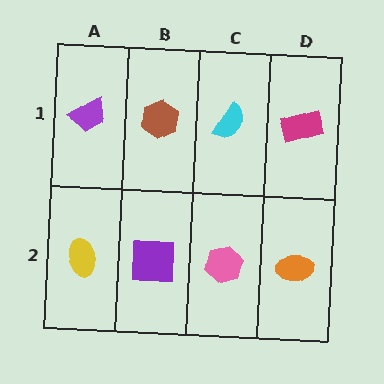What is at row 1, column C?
A cyan semicircle.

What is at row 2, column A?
A yellow ellipse.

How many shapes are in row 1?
4 shapes.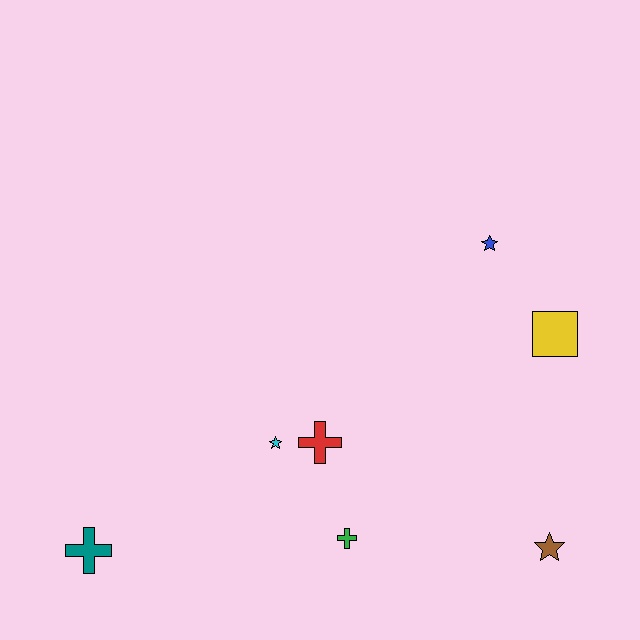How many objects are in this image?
There are 7 objects.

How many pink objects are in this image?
There are no pink objects.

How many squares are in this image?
There is 1 square.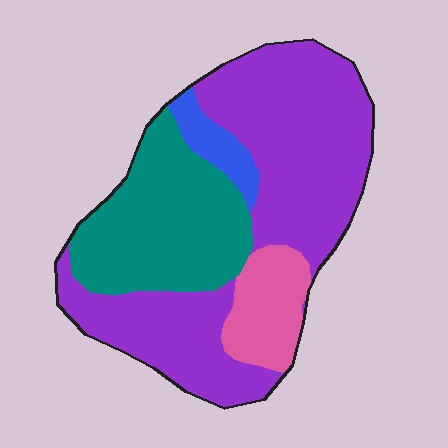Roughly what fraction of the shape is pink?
Pink takes up about one tenth (1/10) of the shape.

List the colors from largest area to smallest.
From largest to smallest: purple, teal, pink, blue.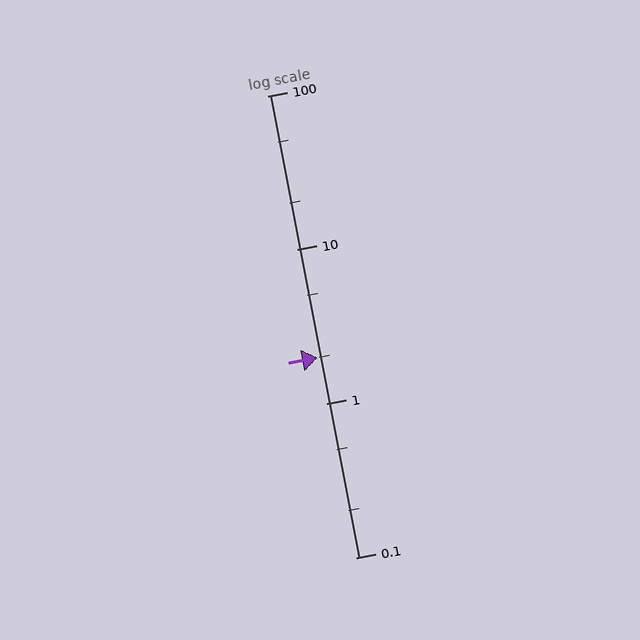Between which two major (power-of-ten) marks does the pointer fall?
The pointer is between 1 and 10.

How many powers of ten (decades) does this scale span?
The scale spans 3 decades, from 0.1 to 100.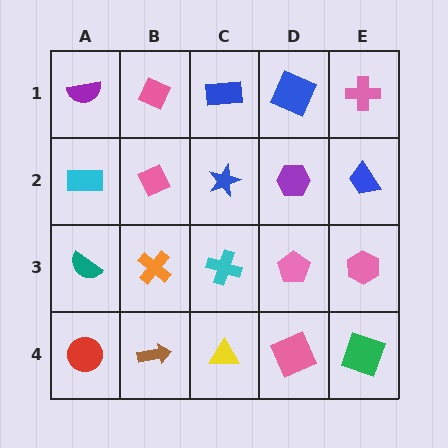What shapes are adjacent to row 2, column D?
A blue square (row 1, column D), a pink pentagon (row 3, column D), a blue star (row 2, column C), a blue trapezoid (row 2, column E).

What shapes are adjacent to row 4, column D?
A pink pentagon (row 3, column D), a yellow triangle (row 4, column C), a green square (row 4, column E).